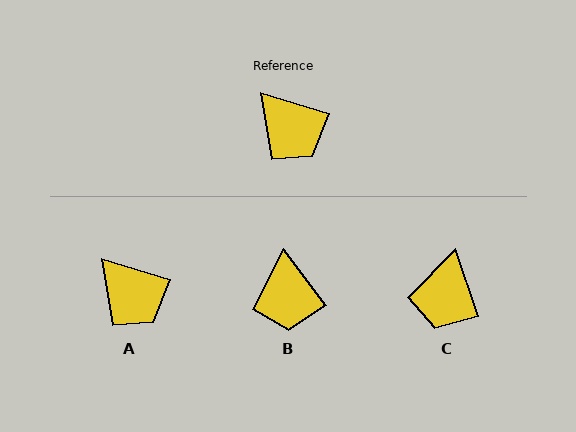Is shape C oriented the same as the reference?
No, it is off by about 54 degrees.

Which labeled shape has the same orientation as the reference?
A.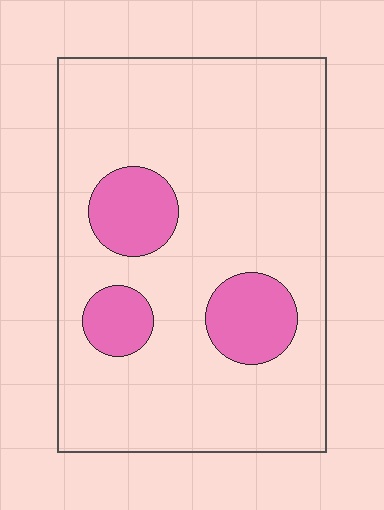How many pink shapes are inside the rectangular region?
3.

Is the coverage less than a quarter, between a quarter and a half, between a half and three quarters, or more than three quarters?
Less than a quarter.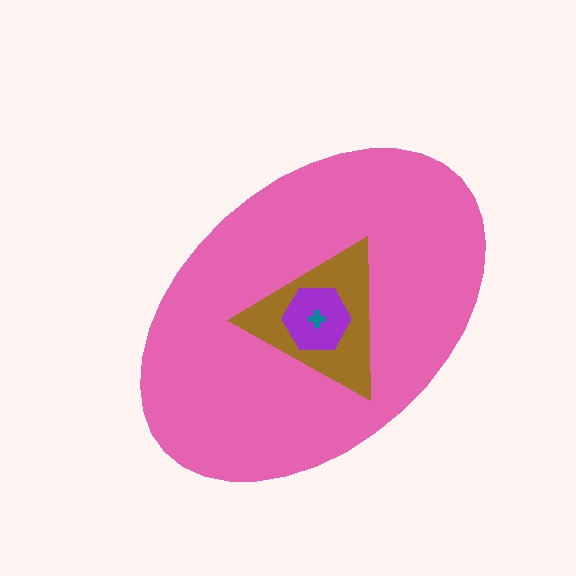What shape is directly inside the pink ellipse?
The brown triangle.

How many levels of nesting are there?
4.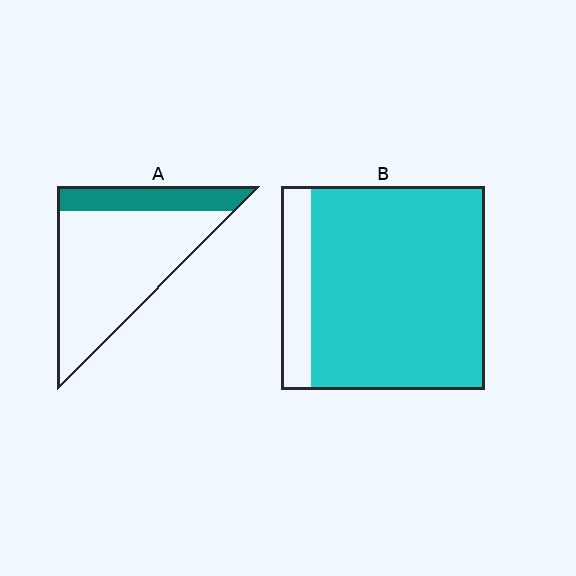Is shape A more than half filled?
No.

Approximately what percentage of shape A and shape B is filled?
A is approximately 25% and B is approximately 85%.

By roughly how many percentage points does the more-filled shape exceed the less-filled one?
By roughly 60 percentage points (B over A).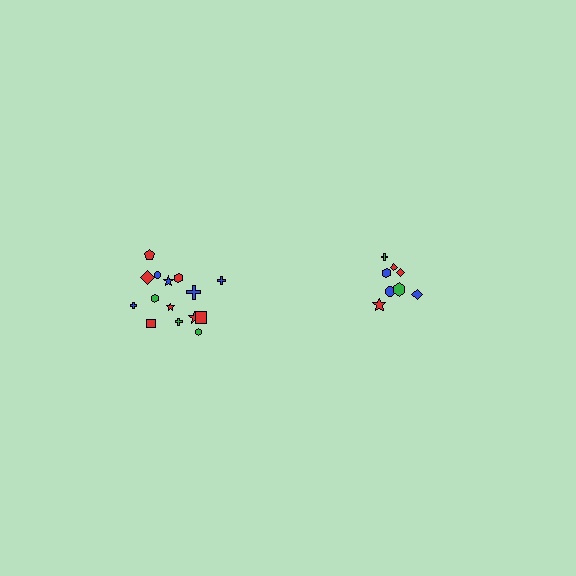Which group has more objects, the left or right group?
The left group.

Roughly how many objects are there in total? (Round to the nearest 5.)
Roughly 25 objects in total.